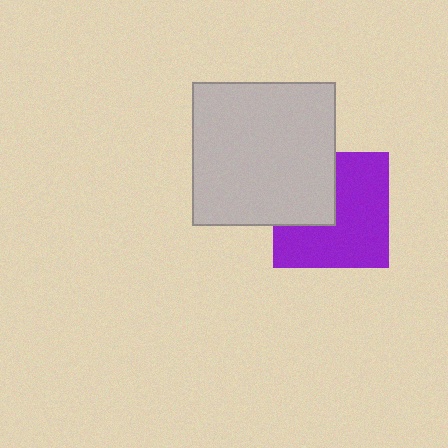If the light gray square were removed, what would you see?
You would see the complete purple square.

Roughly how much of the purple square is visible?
Most of it is visible (roughly 66%).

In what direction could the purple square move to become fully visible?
The purple square could move toward the lower-right. That would shift it out from behind the light gray square entirely.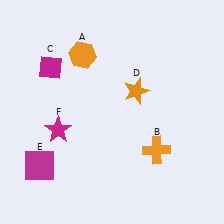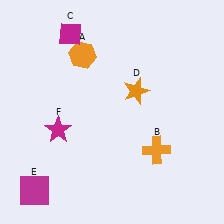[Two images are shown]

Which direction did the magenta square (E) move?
The magenta square (E) moved down.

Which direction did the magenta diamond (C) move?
The magenta diamond (C) moved up.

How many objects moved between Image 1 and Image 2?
2 objects moved between the two images.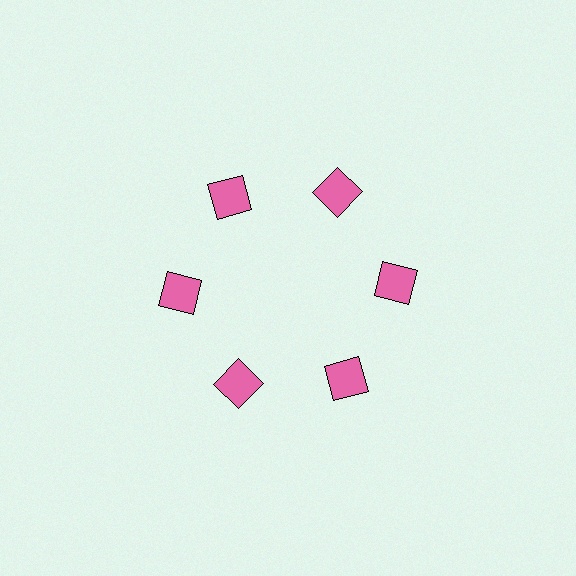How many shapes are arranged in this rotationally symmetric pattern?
There are 6 shapes, arranged in 6 groups of 1.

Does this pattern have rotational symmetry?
Yes, this pattern has 6-fold rotational symmetry. It looks the same after rotating 60 degrees around the center.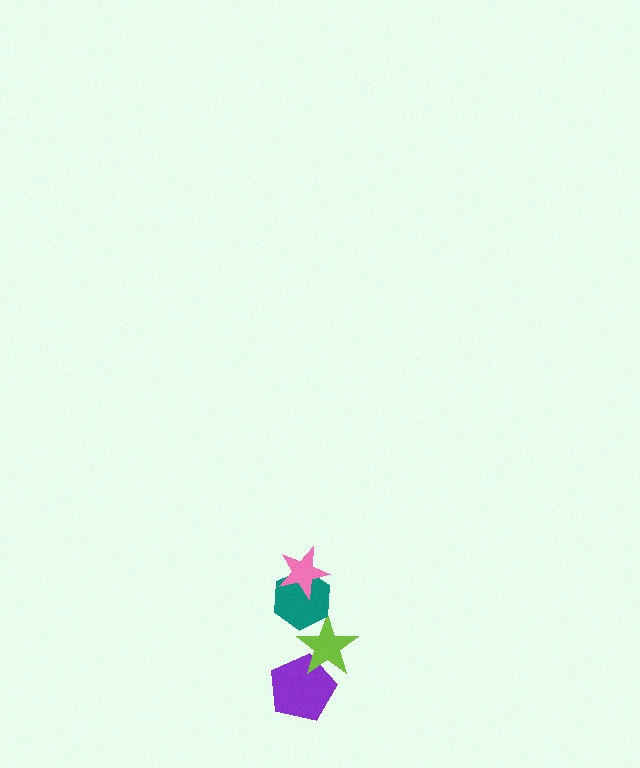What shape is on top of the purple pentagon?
The lime star is on top of the purple pentagon.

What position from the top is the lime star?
The lime star is 3rd from the top.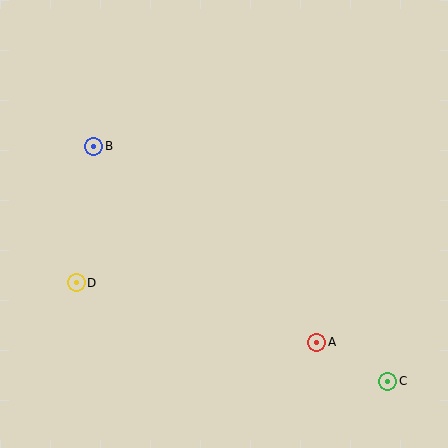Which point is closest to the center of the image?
Point A at (317, 342) is closest to the center.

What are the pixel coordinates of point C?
Point C is at (388, 381).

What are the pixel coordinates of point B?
Point B is at (94, 146).